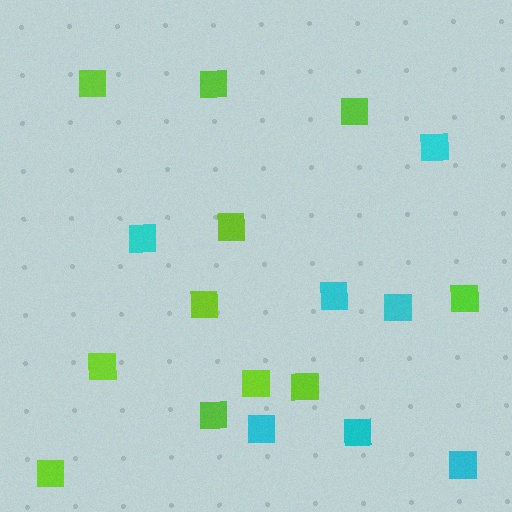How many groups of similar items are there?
There are 2 groups: one group of lime squares (11) and one group of cyan squares (7).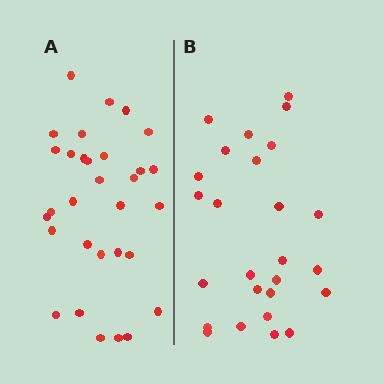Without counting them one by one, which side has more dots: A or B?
Region A (the left region) has more dots.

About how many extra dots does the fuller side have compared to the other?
Region A has about 5 more dots than region B.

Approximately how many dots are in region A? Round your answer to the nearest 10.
About 30 dots. (The exact count is 31, which rounds to 30.)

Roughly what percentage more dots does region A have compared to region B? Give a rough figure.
About 20% more.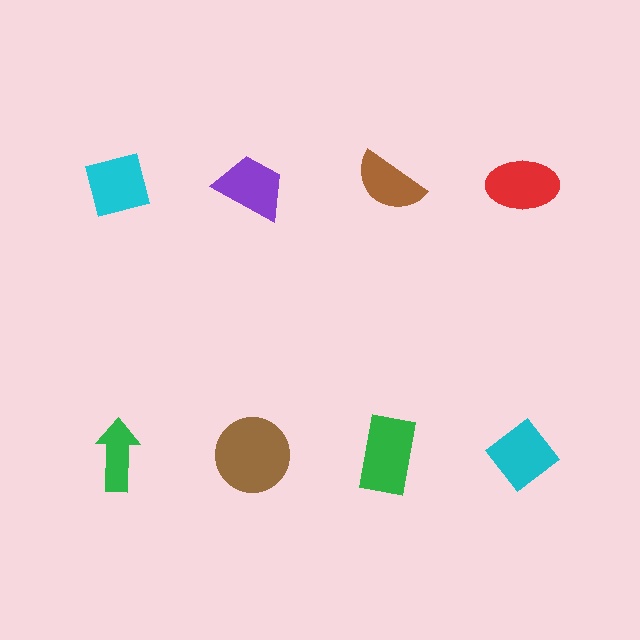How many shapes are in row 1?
4 shapes.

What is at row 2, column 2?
A brown circle.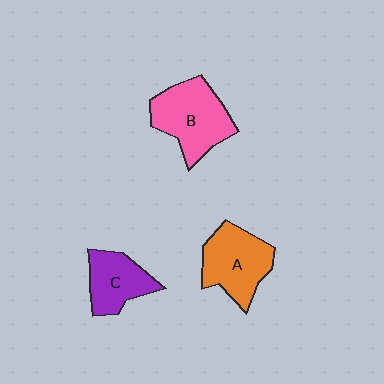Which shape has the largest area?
Shape B (pink).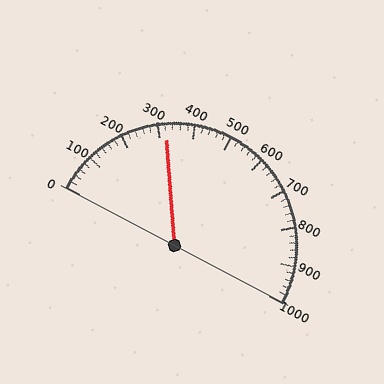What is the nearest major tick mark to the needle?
The nearest major tick mark is 300.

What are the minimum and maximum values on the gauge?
The gauge ranges from 0 to 1000.